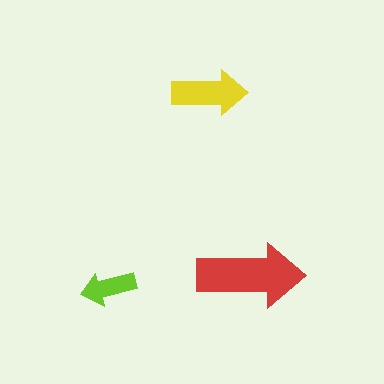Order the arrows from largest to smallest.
the red one, the yellow one, the lime one.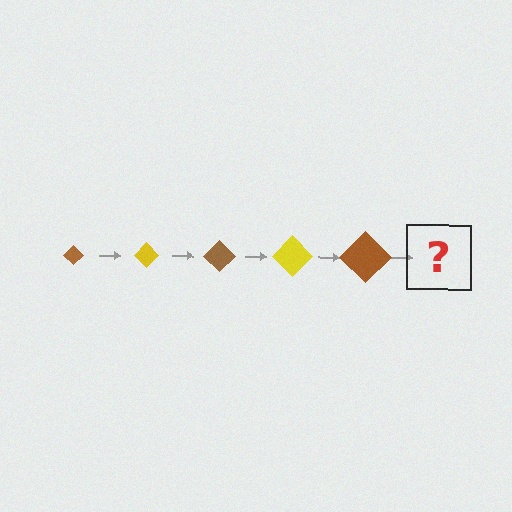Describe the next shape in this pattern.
It should be a yellow diamond, larger than the previous one.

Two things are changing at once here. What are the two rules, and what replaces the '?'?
The two rules are that the diamond grows larger each step and the color cycles through brown and yellow. The '?' should be a yellow diamond, larger than the previous one.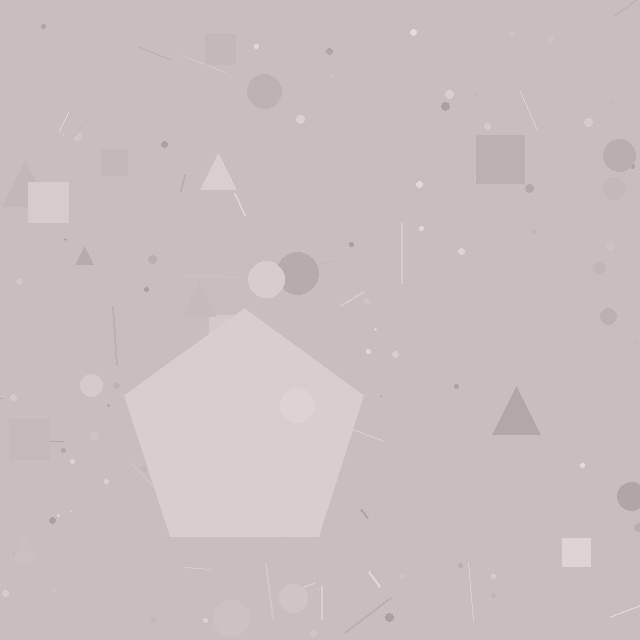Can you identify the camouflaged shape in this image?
The camouflaged shape is a pentagon.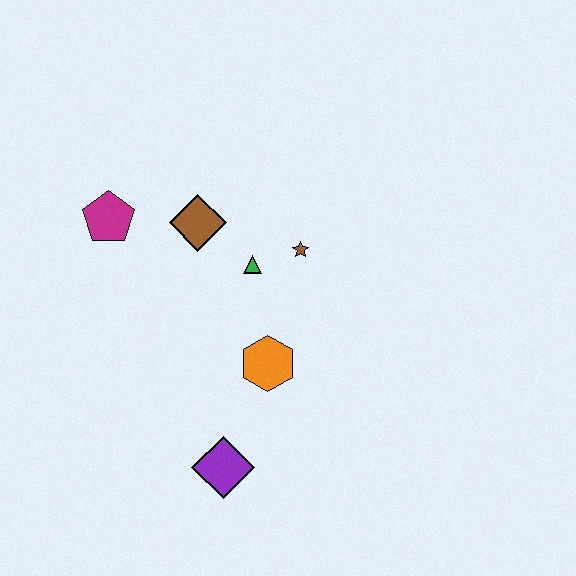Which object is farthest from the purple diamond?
The magenta pentagon is farthest from the purple diamond.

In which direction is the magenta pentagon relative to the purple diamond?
The magenta pentagon is above the purple diamond.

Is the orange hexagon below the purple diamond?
No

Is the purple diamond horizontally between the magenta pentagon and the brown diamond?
No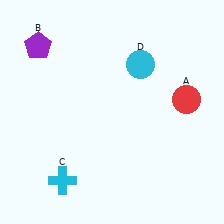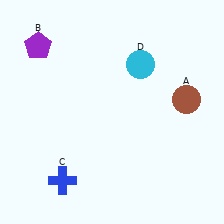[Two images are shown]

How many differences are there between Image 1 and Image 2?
There are 2 differences between the two images.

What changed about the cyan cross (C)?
In Image 1, C is cyan. In Image 2, it changed to blue.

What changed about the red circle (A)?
In Image 1, A is red. In Image 2, it changed to brown.